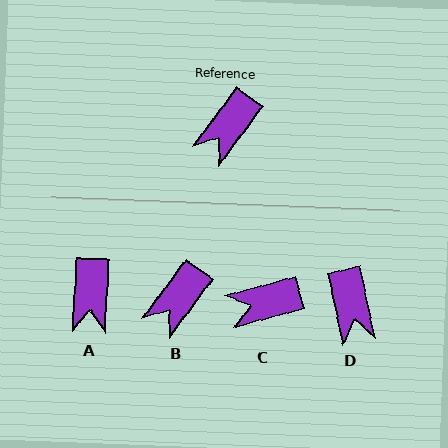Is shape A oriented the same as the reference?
No, it is off by about 34 degrees.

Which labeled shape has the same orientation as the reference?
B.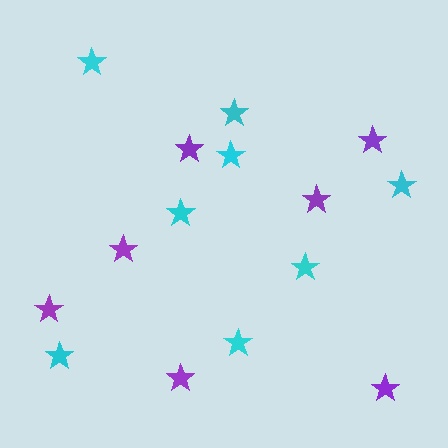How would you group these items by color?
There are 2 groups: one group of purple stars (7) and one group of cyan stars (8).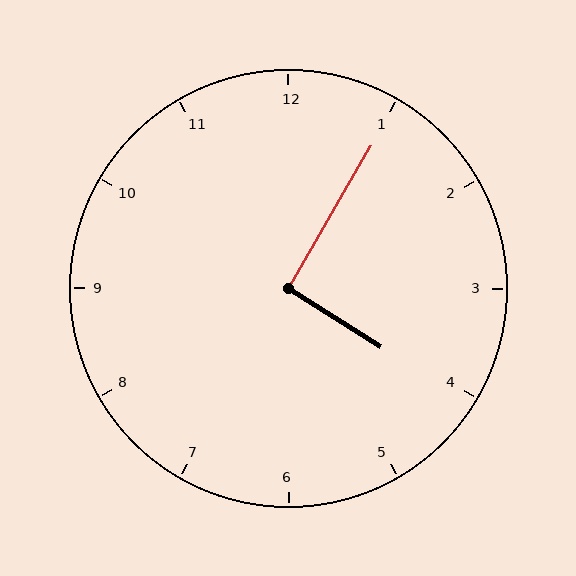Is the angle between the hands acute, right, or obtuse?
It is right.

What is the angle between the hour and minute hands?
Approximately 92 degrees.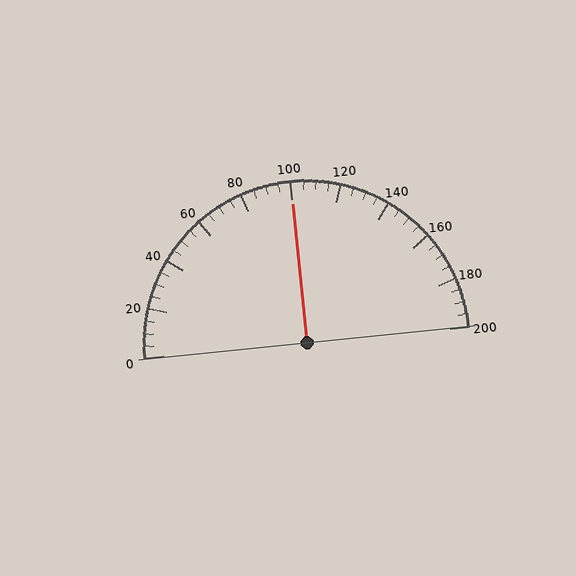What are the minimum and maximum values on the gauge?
The gauge ranges from 0 to 200.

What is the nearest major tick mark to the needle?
The nearest major tick mark is 100.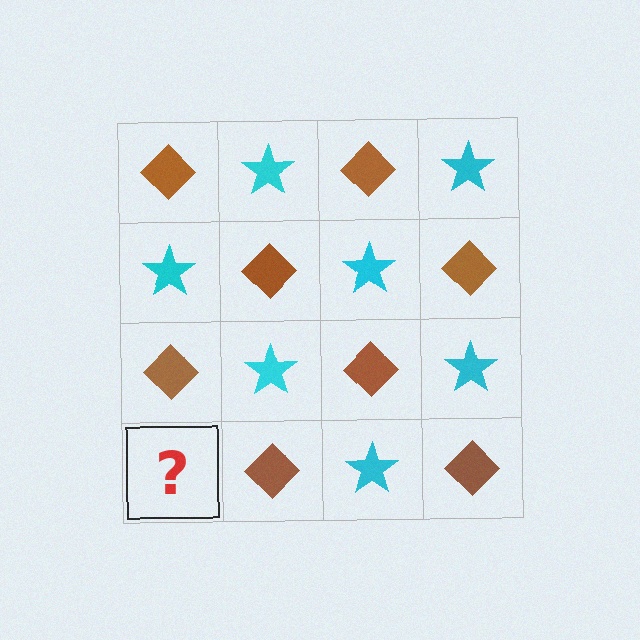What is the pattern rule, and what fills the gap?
The rule is that it alternates brown diamond and cyan star in a checkerboard pattern. The gap should be filled with a cyan star.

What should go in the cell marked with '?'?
The missing cell should contain a cyan star.